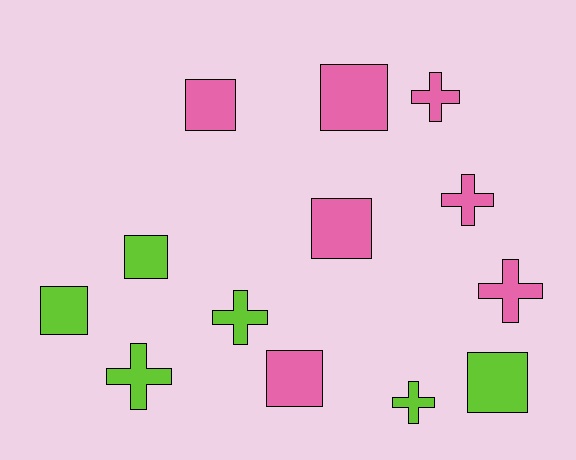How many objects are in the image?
There are 13 objects.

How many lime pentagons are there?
There are no lime pentagons.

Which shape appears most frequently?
Square, with 7 objects.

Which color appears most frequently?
Pink, with 7 objects.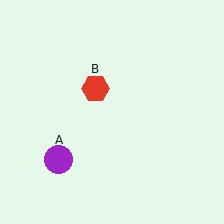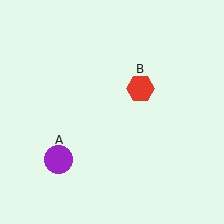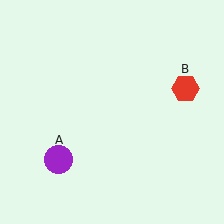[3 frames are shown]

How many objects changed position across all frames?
1 object changed position: red hexagon (object B).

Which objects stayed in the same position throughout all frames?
Purple circle (object A) remained stationary.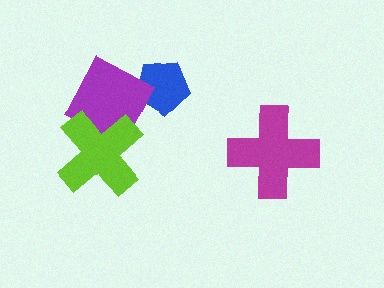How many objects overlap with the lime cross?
1 object overlaps with the lime cross.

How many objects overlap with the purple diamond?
2 objects overlap with the purple diamond.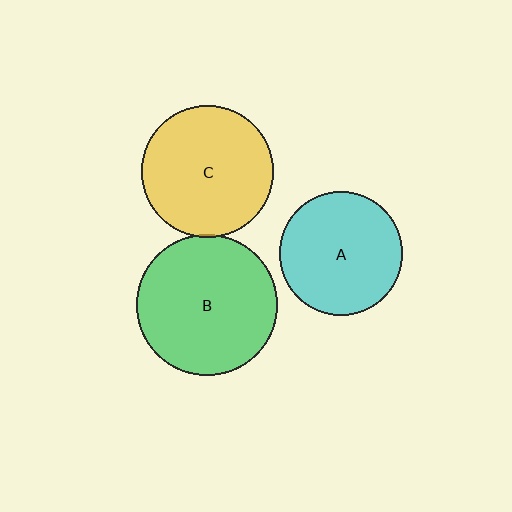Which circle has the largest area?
Circle B (green).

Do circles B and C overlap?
Yes.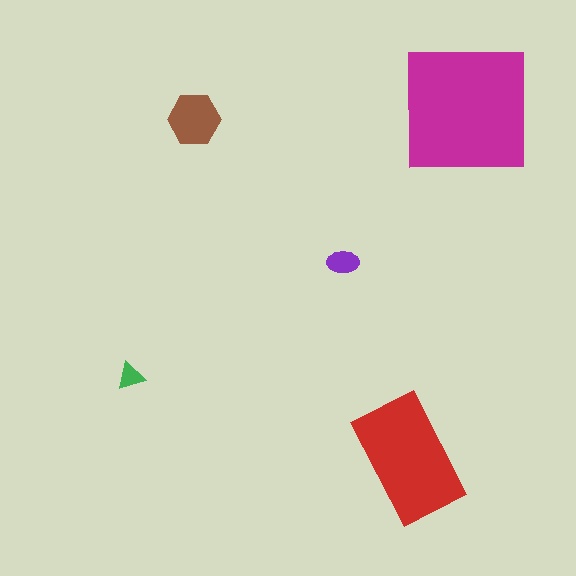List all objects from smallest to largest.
The green triangle, the purple ellipse, the brown hexagon, the red rectangle, the magenta square.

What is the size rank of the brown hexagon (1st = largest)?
3rd.